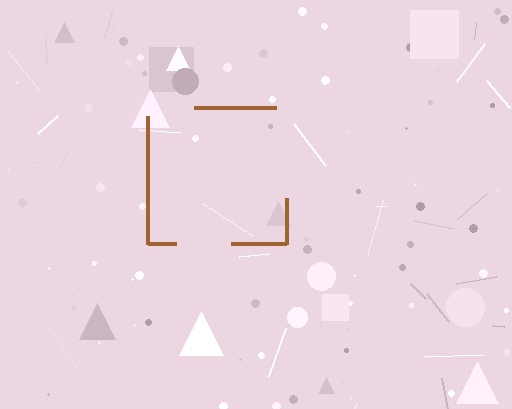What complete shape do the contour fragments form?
The contour fragments form a square.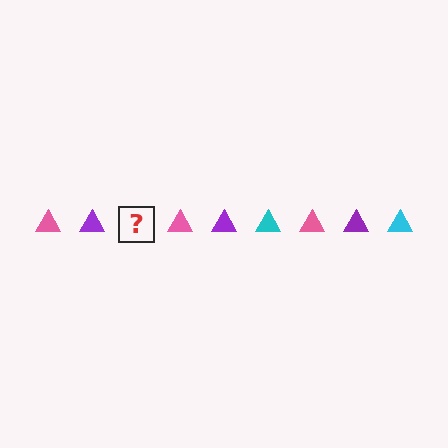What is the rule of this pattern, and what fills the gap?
The rule is that the pattern cycles through pink, purple, cyan triangles. The gap should be filled with a cyan triangle.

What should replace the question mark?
The question mark should be replaced with a cyan triangle.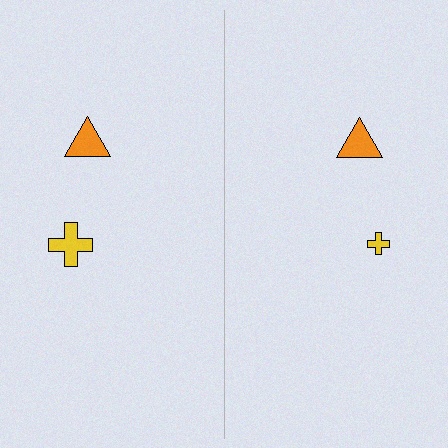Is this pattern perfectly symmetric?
No, the pattern is not perfectly symmetric. The yellow cross on the right side has a different size than its mirror counterpart.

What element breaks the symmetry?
The yellow cross on the right side has a different size than its mirror counterpart.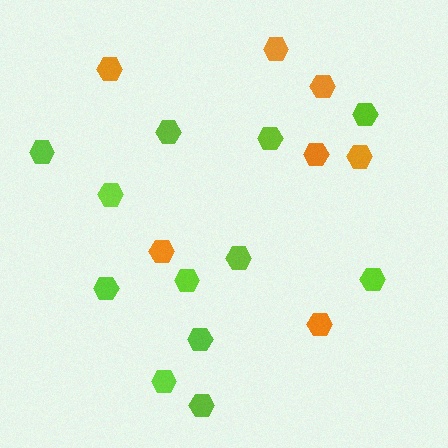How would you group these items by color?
There are 2 groups: one group of lime hexagons (12) and one group of orange hexagons (7).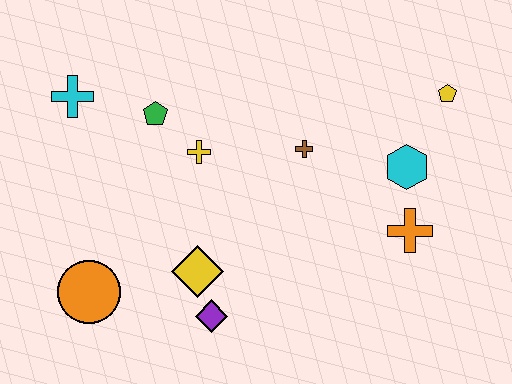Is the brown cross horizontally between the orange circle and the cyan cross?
No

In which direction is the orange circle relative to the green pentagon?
The orange circle is below the green pentagon.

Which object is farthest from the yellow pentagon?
The orange circle is farthest from the yellow pentagon.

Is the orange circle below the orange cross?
Yes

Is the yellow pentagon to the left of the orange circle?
No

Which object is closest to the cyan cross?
The green pentagon is closest to the cyan cross.